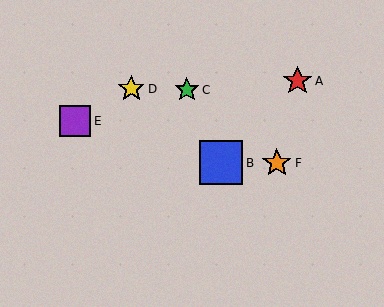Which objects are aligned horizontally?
Objects B, F are aligned horizontally.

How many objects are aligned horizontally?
2 objects (B, F) are aligned horizontally.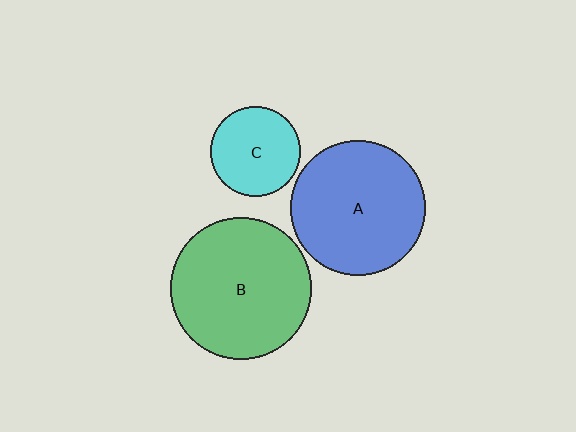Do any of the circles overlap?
No, none of the circles overlap.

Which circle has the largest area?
Circle B (green).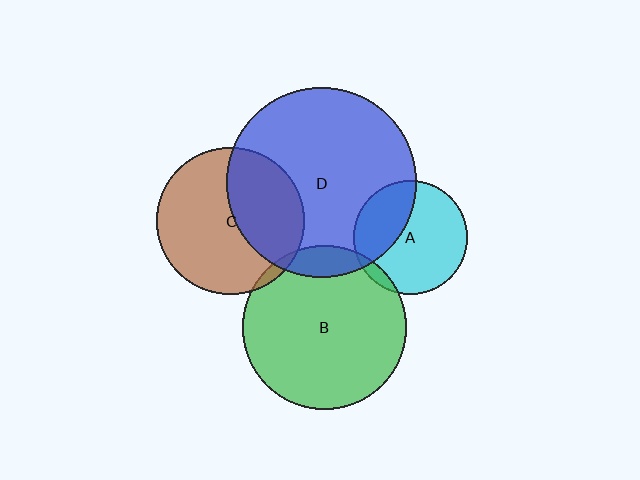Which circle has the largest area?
Circle D (blue).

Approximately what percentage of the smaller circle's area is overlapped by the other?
Approximately 40%.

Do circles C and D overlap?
Yes.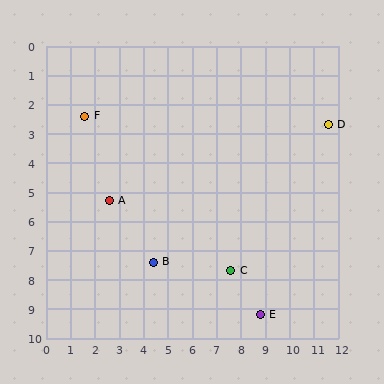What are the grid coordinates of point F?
Point F is at approximately (1.6, 2.4).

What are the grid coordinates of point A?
Point A is at approximately (2.6, 5.3).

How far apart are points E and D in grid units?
Points E and D are about 7.1 grid units apart.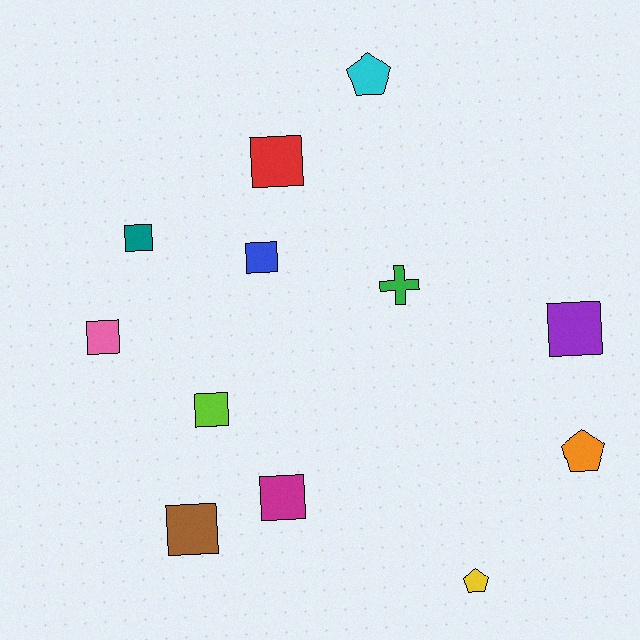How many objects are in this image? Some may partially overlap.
There are 12 objects.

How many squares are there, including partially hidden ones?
There are 8 squares.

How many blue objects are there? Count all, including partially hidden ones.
There is 1 blue object.